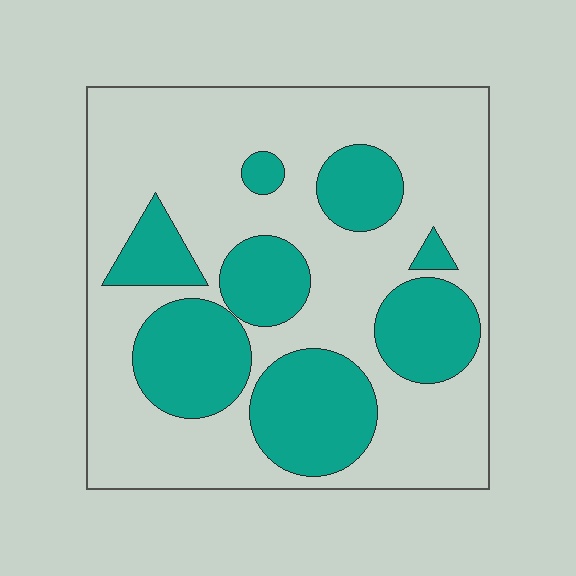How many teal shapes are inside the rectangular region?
8.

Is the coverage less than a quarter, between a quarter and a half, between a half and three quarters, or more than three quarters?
Between a quarter and a half.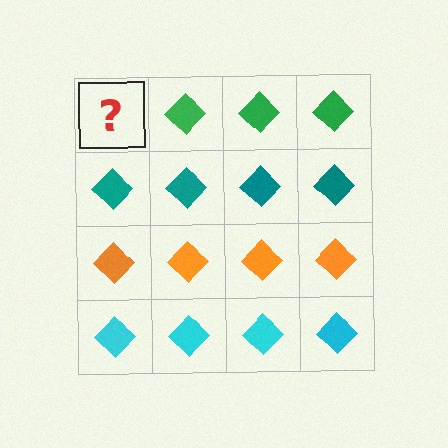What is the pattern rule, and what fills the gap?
The rule is that each row has a consistent color. The gap should be filled with a green diamond.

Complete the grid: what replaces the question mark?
The question mark should be replaced with a green diamond.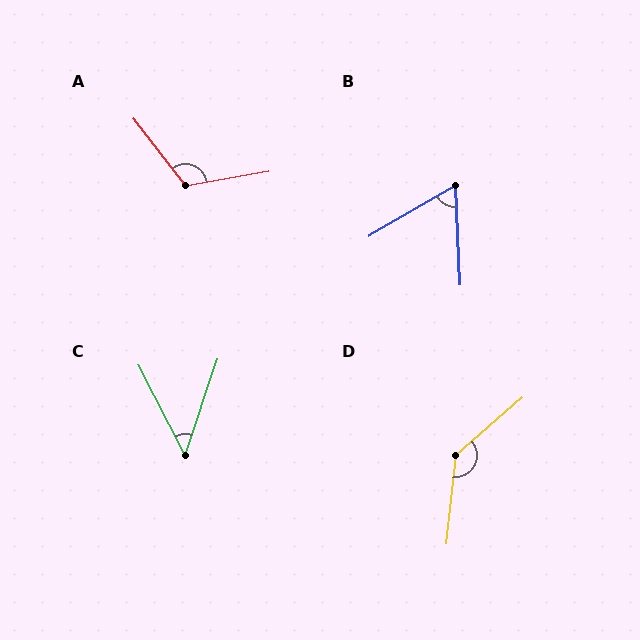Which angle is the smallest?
C, at approximately 45 degrees.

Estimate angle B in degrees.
Approximately 62 degrees.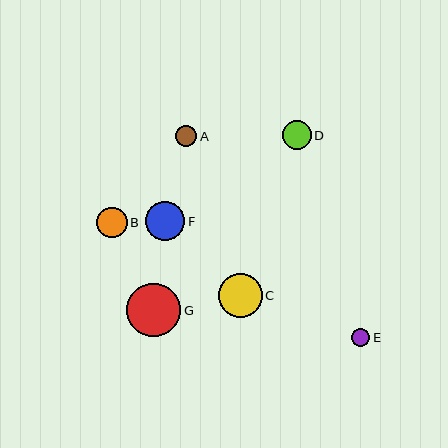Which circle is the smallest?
Circle E is the smallest with a size of approximately 19 pixels.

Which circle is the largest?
Circle G is the largest with a size of approximately 54 pixels.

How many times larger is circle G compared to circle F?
Circle G is approximately 1.4 times the size of circle F.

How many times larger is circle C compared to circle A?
Circle C is approximately 2.1 times the size of circle A.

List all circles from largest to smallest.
From largest to smallest: G, C, F, B, D, A, E.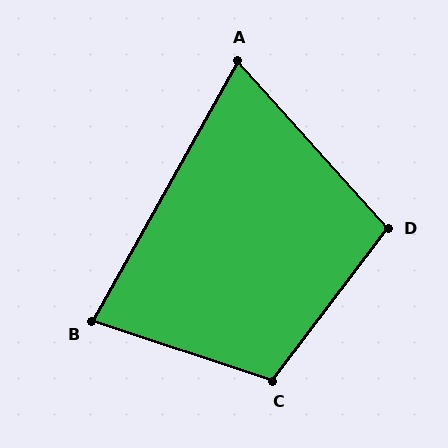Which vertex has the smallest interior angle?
A, at approximately 71 degrees.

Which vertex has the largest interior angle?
C, at approximately 109 degrees.